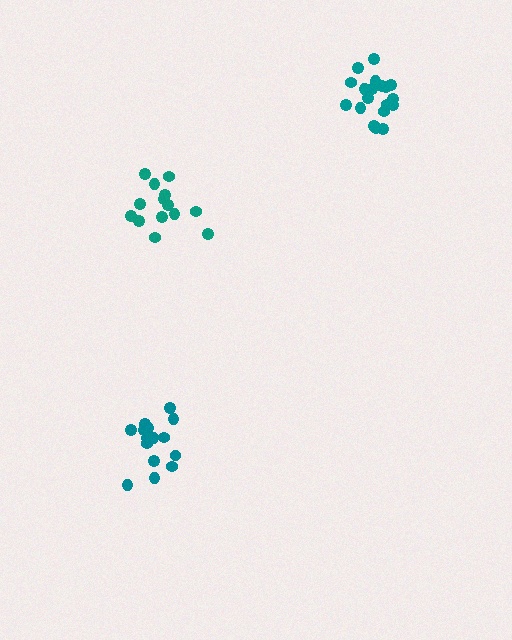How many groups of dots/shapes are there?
There are 3 groups.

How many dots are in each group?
Group 1: 14 dots, Group 2: 19 dots, Group 3: 15 dots (48 total).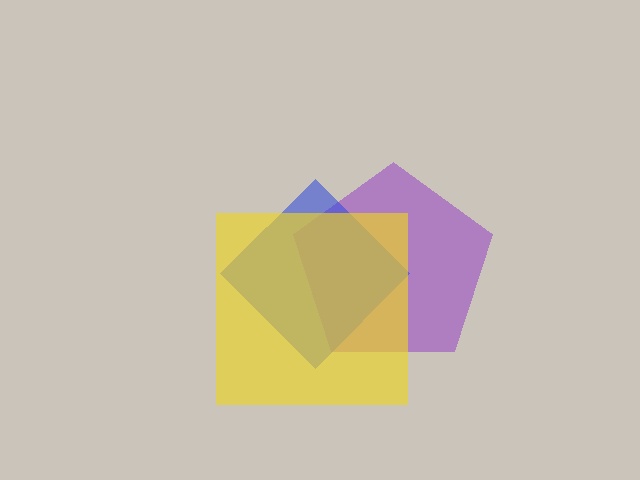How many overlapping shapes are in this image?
There are 3 overlapping shapes in the image.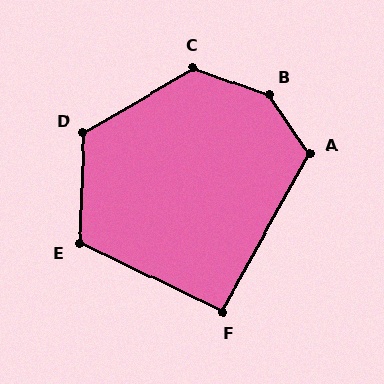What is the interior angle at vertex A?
Approximately 117 degrees (obtuse).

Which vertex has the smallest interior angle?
F, at approximately 93 degrees.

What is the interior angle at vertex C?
Approximately 130 degrees (obtuse).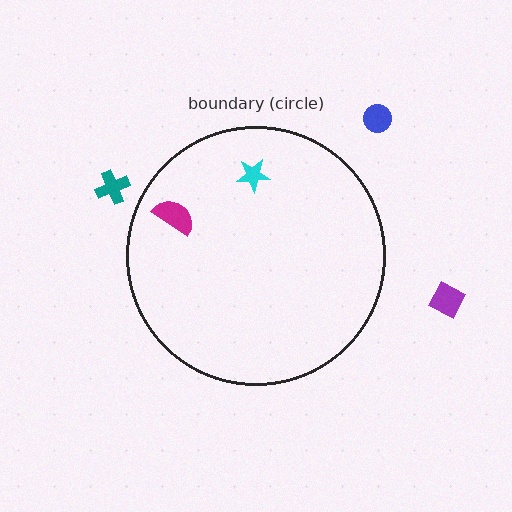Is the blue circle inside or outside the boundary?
Outside.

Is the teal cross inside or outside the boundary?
Outside.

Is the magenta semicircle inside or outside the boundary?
Inside.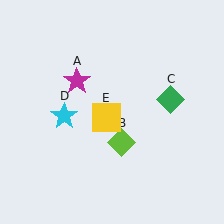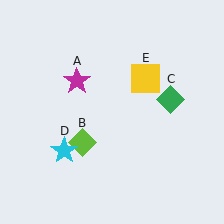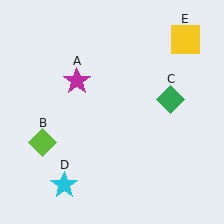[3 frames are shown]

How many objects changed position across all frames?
3 objects changed position: lime diamond (object B), cyan star (object D), yellow square (object E).